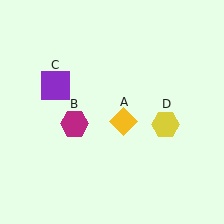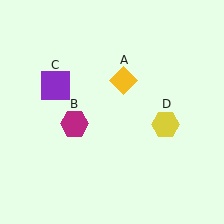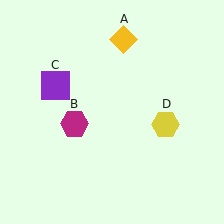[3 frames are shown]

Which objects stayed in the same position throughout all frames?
Magenta hexagon (object B) and purple square (object C) and yellow hexagon (object D) remained stationary.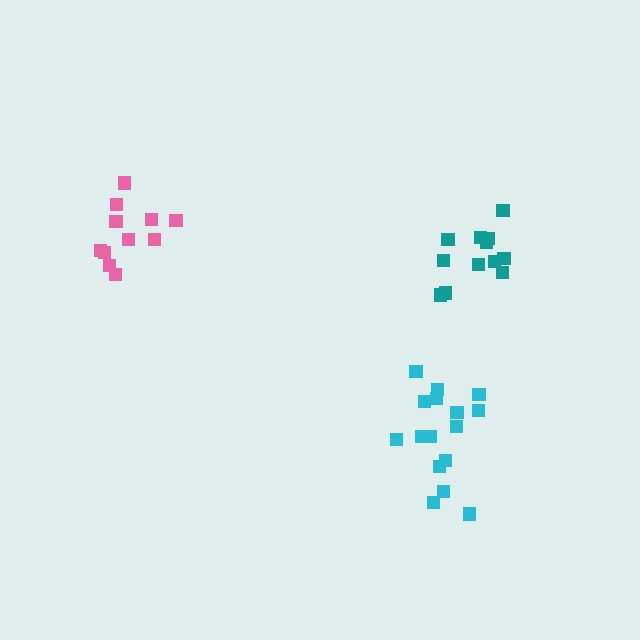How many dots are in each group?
Group 1: 11 dots, Group 2: 16 dots, Group 3: 12 dots (39 total).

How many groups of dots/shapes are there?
There are 3 groups.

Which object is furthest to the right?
The teal cluster is rightmost.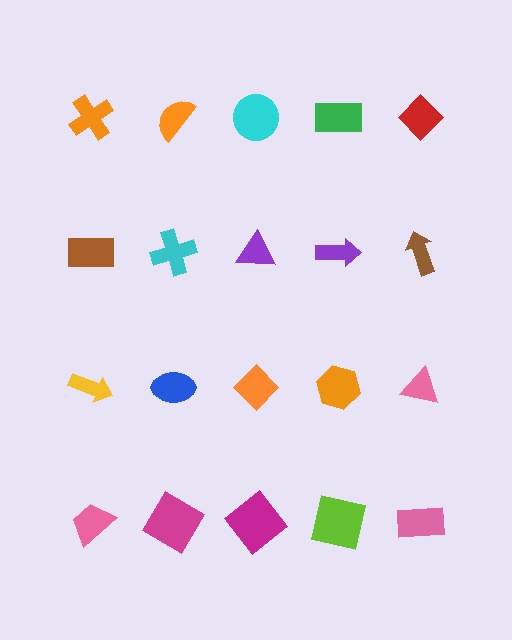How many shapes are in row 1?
5 shapes.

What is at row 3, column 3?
An orange diamond.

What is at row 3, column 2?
A blue ellipse.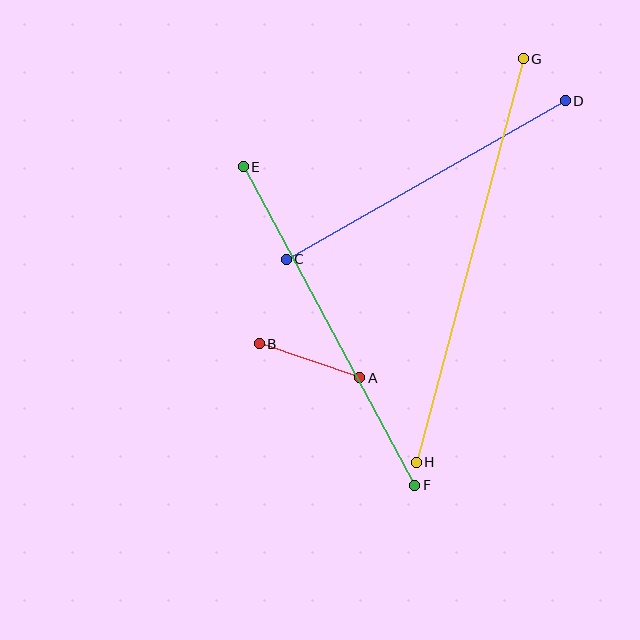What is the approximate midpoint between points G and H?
The midpoint is at approximately (470, 261) pixels.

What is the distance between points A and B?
The distance is approximately 106 pixels.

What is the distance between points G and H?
The distance is approximately 418 pixels.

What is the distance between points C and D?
The distance is approximately 321 pixels.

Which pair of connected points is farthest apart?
Points G and H are farthest apart.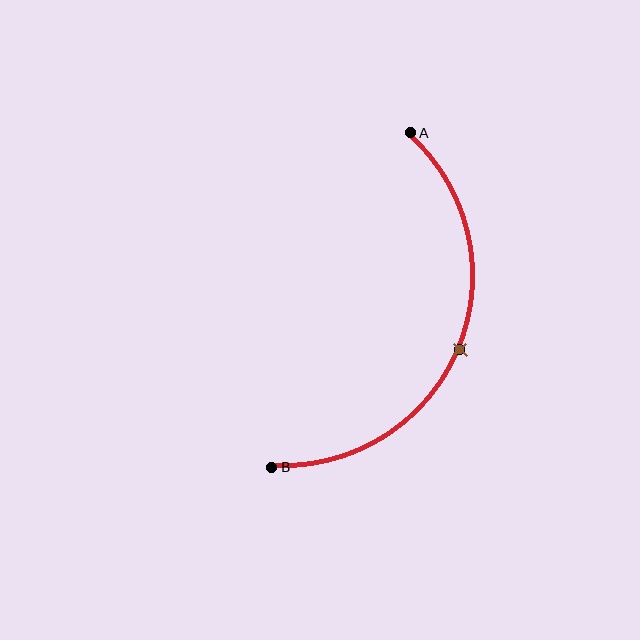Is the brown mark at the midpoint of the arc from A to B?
Yes. The brown mark lies on the arc at equal arc-length from both A and B — it is the arc midpoint.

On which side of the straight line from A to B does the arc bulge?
The arc bulges to the right of the straight line connecting A and B.